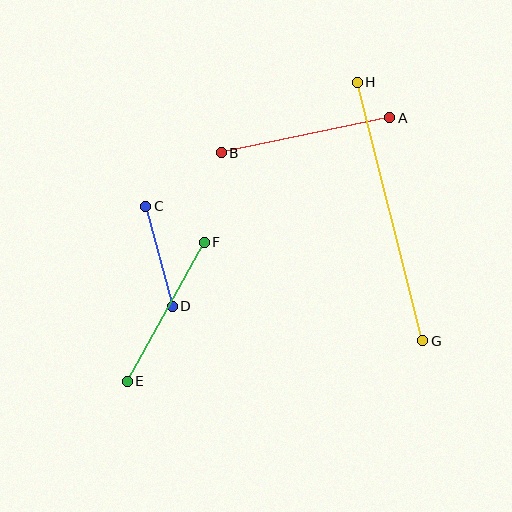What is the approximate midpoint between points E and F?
The midpoint is at approximately (166, 312) pixels.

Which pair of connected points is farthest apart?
Points G and H are farthest apart.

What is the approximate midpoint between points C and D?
The midpoint is at approximately (159, 256) pixels.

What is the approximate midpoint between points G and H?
The midpoint is at approximately (390, 212) pixels.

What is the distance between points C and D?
The distance is approximately 104 pixels.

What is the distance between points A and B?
The distance is approximately 172 pixels.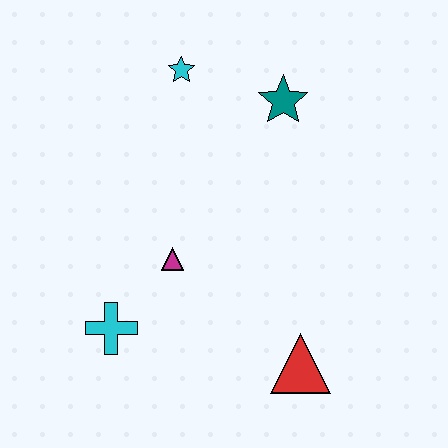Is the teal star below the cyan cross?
No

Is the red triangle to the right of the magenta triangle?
Yes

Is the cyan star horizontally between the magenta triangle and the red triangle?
Yes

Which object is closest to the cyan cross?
The magenta triangle is closest to the cyan cross.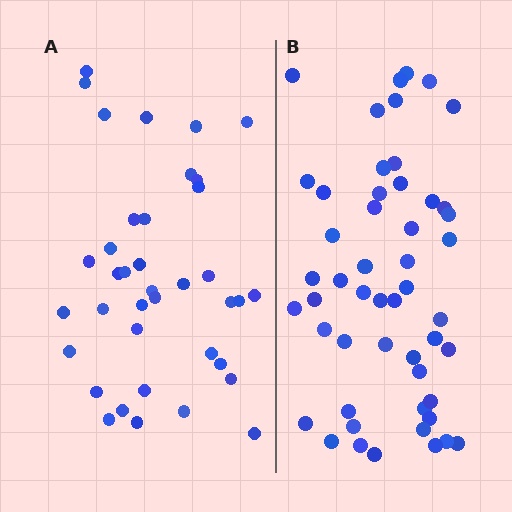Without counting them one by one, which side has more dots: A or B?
Region B (the right region) has more dots.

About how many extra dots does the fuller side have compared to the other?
Region B has approximately 15 more dots than region A.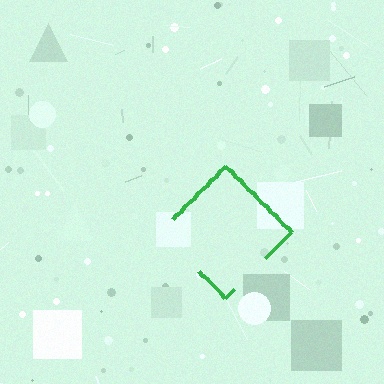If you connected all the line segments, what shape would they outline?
They would outline a diamond.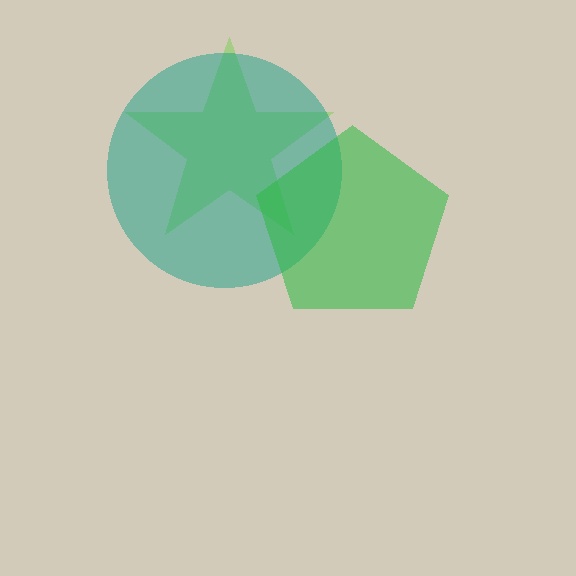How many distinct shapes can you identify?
There are 3 distinct shapes: a lime star, a teal circle, a green pentagon.